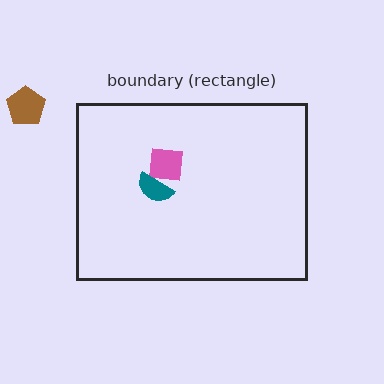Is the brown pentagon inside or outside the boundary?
Outside.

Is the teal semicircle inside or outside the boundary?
Inside.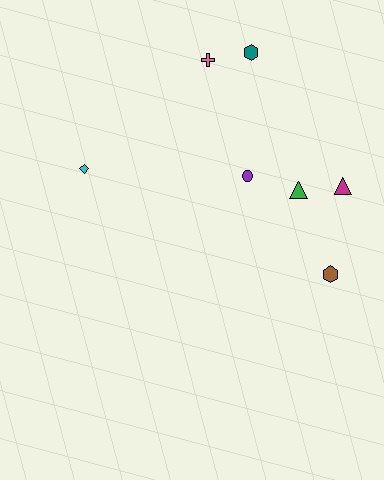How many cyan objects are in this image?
There is 1 cyan object.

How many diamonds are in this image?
There is 1 diamond.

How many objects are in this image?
There are 7 objects.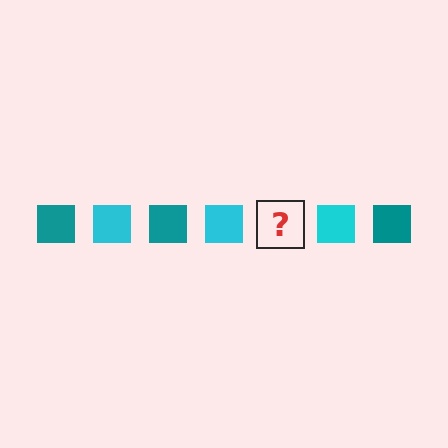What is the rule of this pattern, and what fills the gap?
The rule is that the pattern cycles through teal, cyan squares. The gap should be filled with a teal square.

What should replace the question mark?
The question mark should be replaced with a teal square.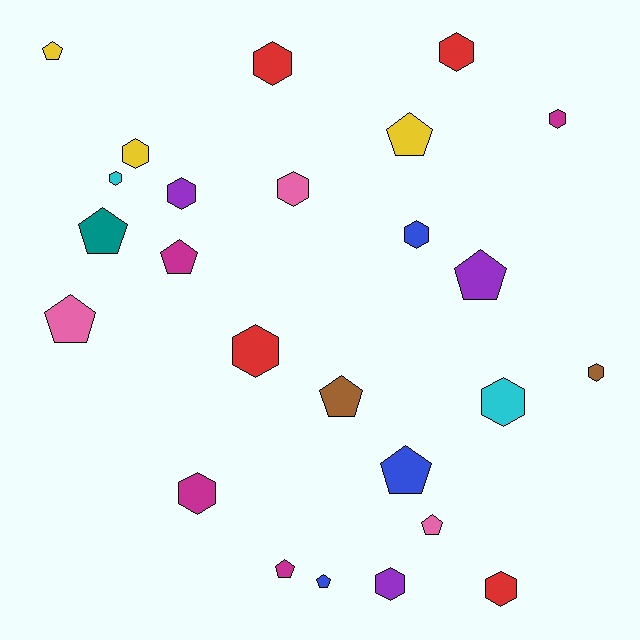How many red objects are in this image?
There are 4 red objects.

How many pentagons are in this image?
There are 11 pentagons.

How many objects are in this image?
There are 25 objects.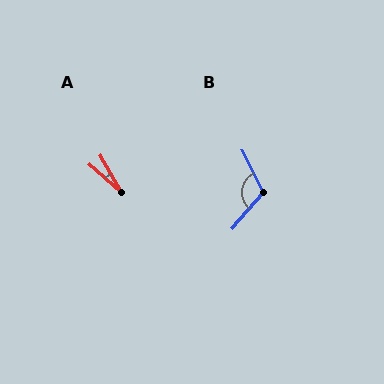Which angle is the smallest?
A, at approximately 19 degrees.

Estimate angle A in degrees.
Approximately 19 degrees.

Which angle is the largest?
B, at approximately 113 degrees.